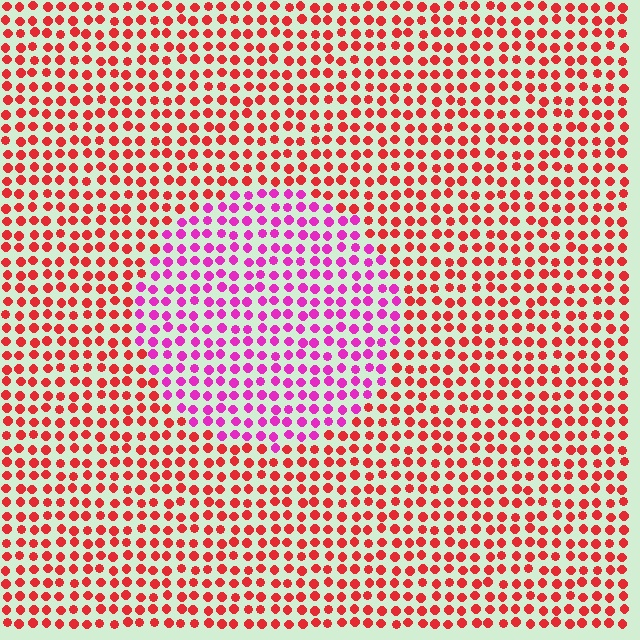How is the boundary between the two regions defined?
The boundary is defined purely by a slight shift in hue (about 47 degrees). Spacing, size, and orientation are identical on both sides.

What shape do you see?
I see a circle.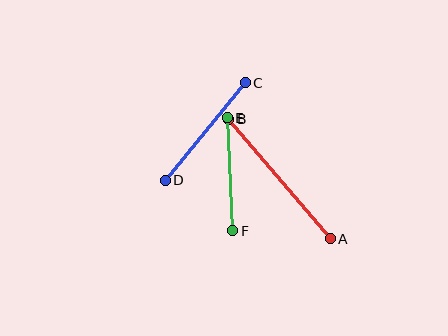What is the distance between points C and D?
The distance is approximately 126 pixels.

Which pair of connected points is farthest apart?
Points A and B are farthest apart.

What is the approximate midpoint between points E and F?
The midpoint is at approximately (230, 174) pixels.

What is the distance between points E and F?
The distance is approximately 113 pixels.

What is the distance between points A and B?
The distance is approximately 157 pixels.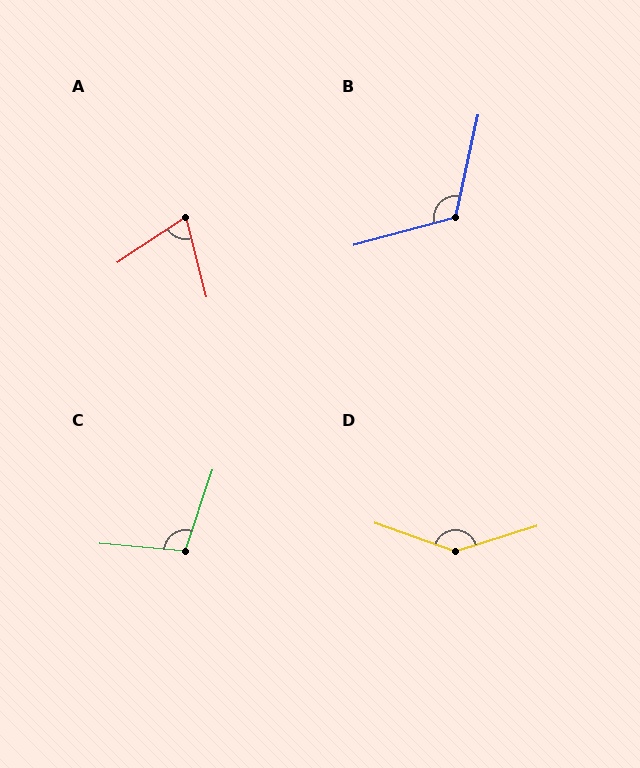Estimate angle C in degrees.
Approximately 103 degrees.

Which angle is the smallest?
A, at approximately 71 degrees.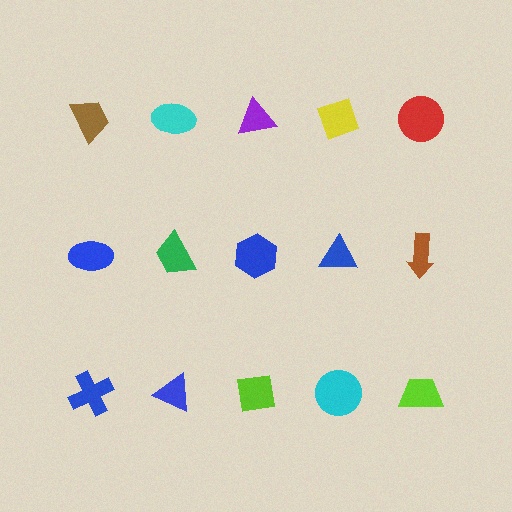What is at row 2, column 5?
A brown arrow.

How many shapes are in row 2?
5 shapes.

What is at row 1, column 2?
A cyan ellipse.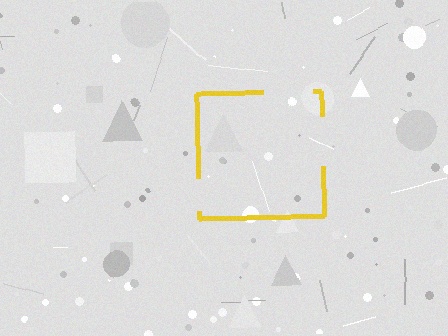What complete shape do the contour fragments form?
The contour fragments form a square.